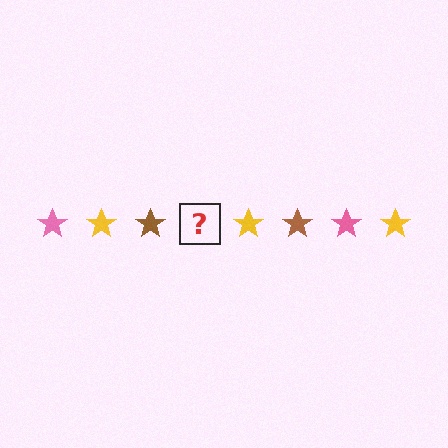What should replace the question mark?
The question mark should be replaced with a pink star.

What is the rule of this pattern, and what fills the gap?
The rule is that the pattern cycles through pink, yellow, brown stars. The gap should be filled with a pink star.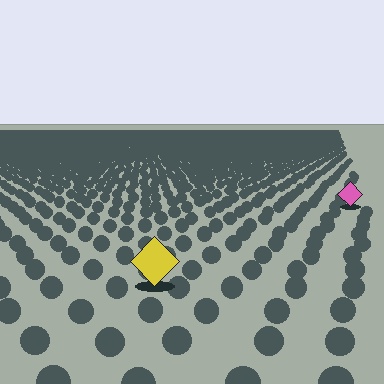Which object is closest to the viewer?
The yellow diamond is closest. The texture marks near it are larger and more spread out.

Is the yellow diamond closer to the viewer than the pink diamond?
Yes. The yellow diamond is closer — you can tell from the texture gradient: the ground texture is coarser near it.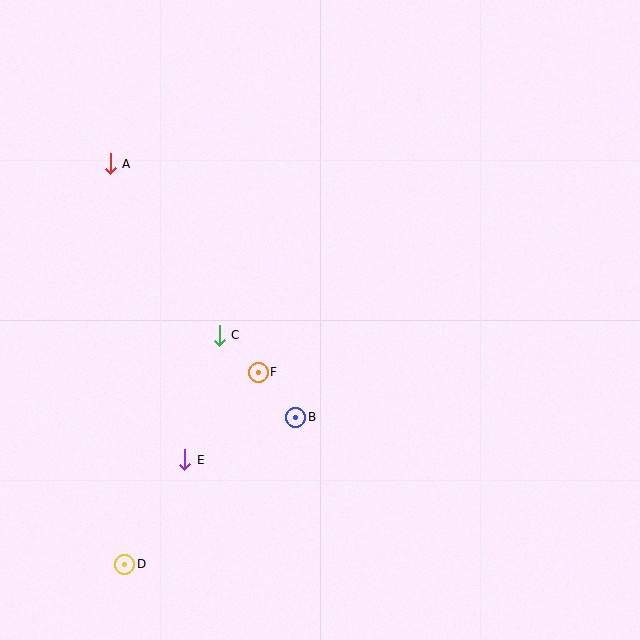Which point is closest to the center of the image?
Point F at (258, 372) is closest to the center.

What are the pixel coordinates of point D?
Point D is at (125, 564).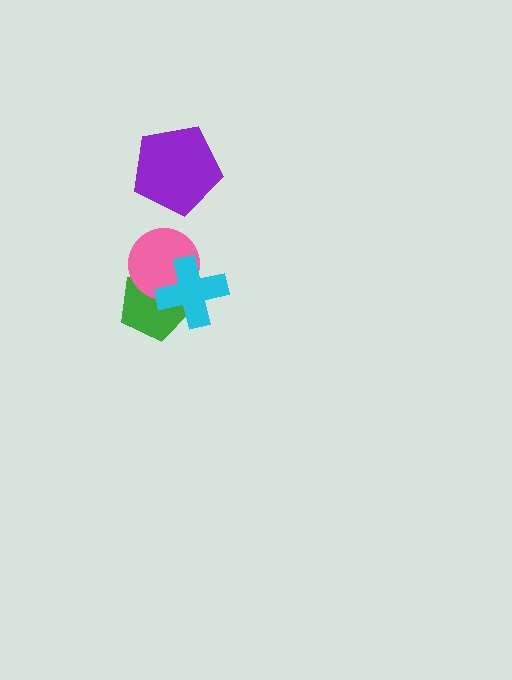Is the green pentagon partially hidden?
Yes, it is partially covered by another shape.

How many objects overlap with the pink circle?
2 objects overlap with the pink circle.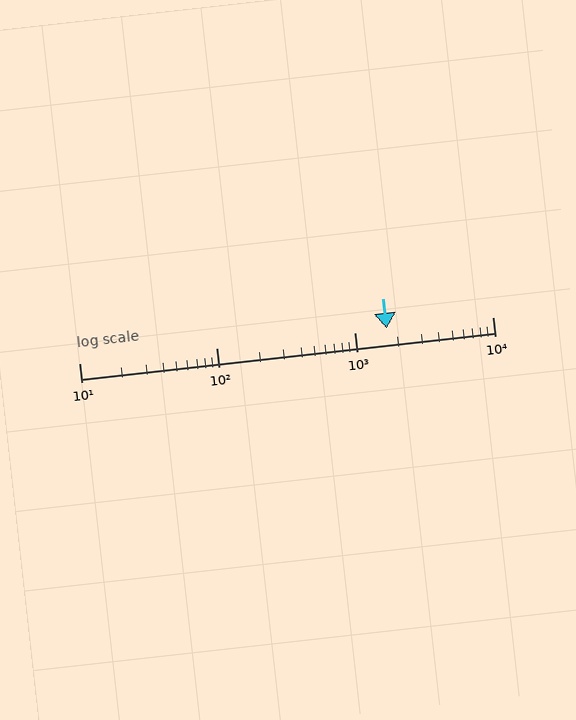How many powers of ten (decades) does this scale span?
The scale spans 3 decades, from 10 to 10000.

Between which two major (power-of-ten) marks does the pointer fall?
The pointer is between 1000 and 10000.